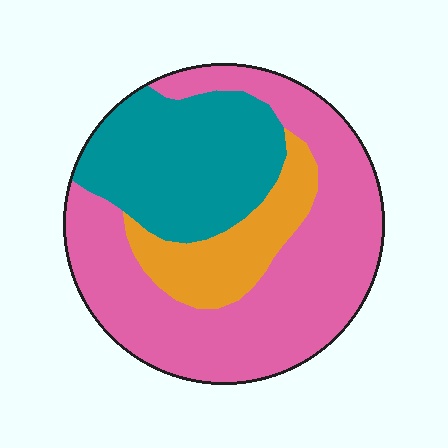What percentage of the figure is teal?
Teal takes up between a sixth and a third of the figure.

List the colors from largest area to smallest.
From largest to smallest: pink, teal, orange.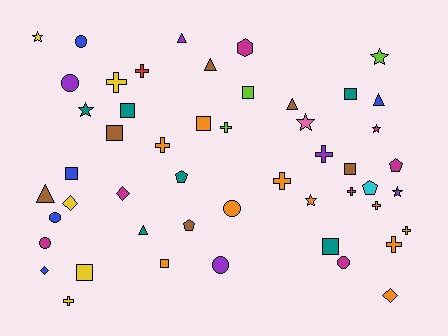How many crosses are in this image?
There are 11 crosses.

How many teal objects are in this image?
There are 6 teal objects.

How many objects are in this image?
There are 50 objects.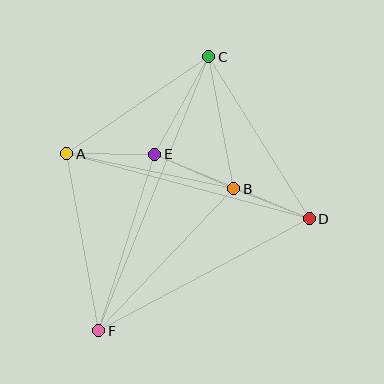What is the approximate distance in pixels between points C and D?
The distance between C and D is approximately 191 pixels.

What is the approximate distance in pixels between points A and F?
The distance between A and F is approximately 180 pixels.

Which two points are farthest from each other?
Points C and F are farthest from each other.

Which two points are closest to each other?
Points B and D are closest to each other.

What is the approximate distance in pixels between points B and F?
The distance between B and F is approximately 196 pixels.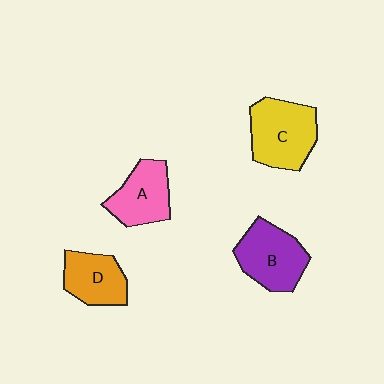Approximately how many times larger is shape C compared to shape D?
Approximately 1.4 times.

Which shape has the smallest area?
Shape D (orange).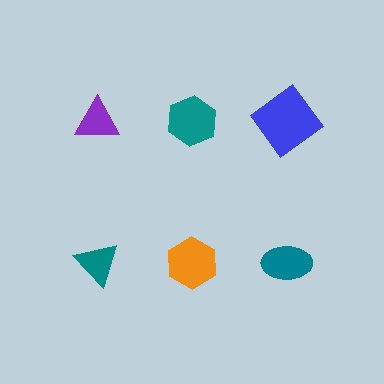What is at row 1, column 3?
A blue diamond.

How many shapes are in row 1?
3 shapes.